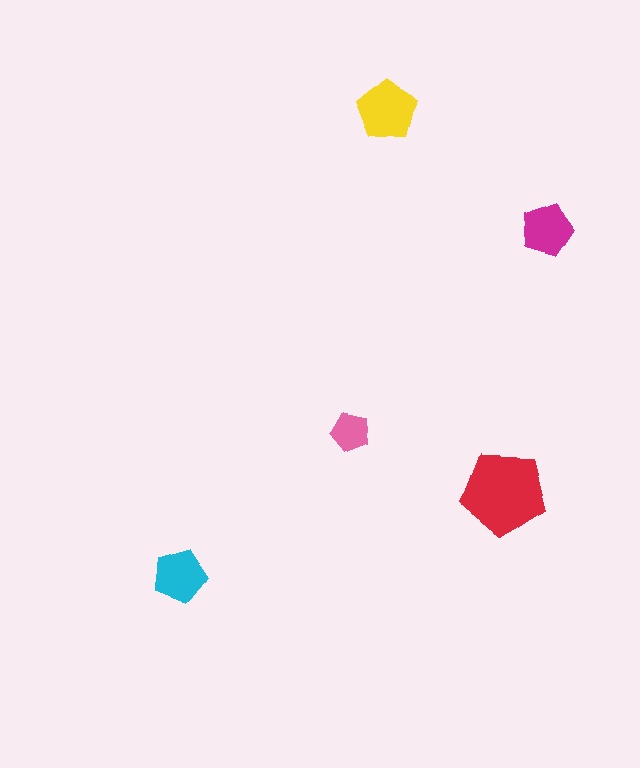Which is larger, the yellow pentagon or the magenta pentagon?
The yellow one.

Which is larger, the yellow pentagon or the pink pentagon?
The yellow one.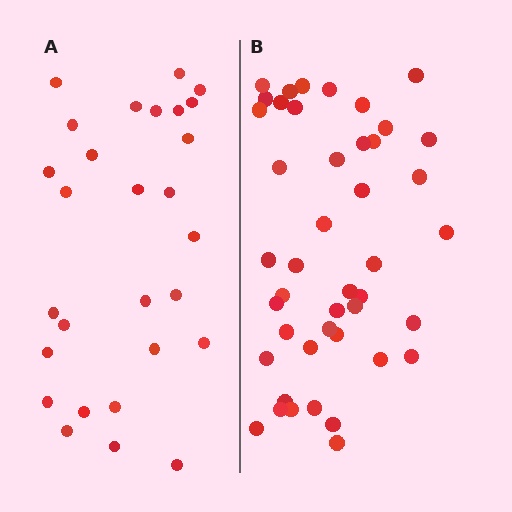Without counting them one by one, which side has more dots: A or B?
Region B (the right region) has more dots.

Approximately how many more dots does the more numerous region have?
Region B has approximately 15 more dots than region A.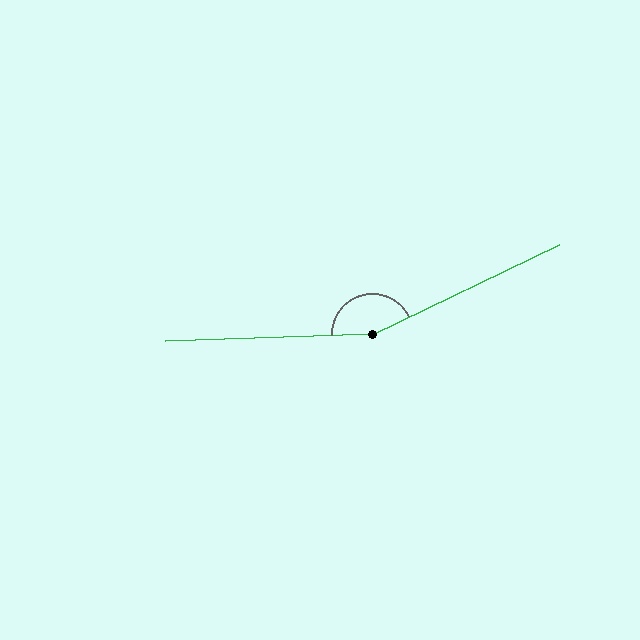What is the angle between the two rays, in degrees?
Approximately 156 degrees.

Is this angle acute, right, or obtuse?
It is obtuse.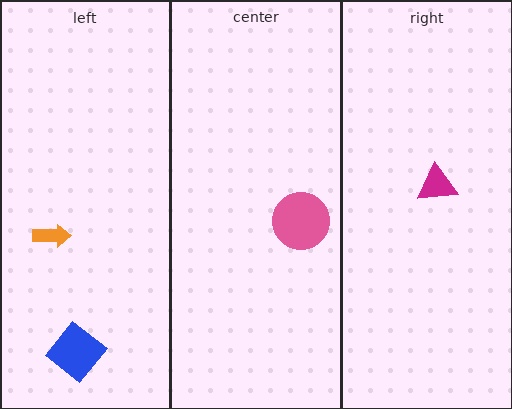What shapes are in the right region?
The magenta triangle.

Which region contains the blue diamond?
The left region.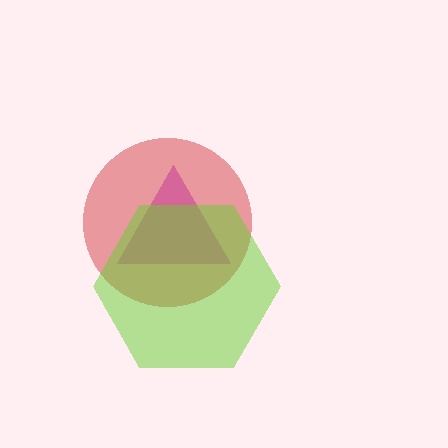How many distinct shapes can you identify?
There are 3 distinct shapes: a red circle, a magenta triangle, a lime hexagon.